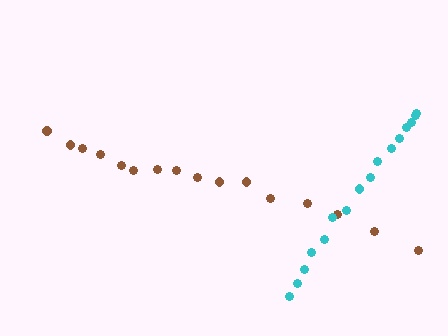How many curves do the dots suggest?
There are 2 distinct paths.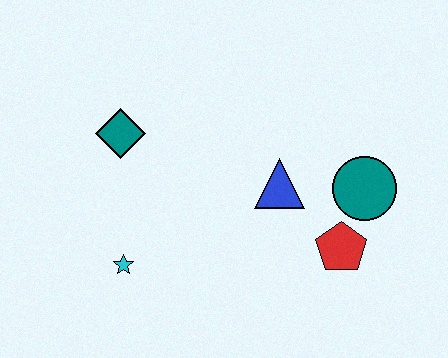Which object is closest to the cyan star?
The teal diamond is closest to the cyan star.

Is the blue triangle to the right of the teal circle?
No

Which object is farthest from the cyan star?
The teal circle is farthest from the cyan star.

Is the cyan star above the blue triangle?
No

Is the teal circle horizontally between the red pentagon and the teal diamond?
No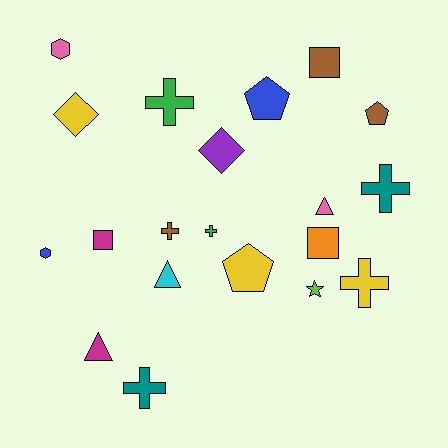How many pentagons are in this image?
There are 3 pentagons.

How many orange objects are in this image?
There is 1 orange object.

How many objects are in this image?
There are 20 objects.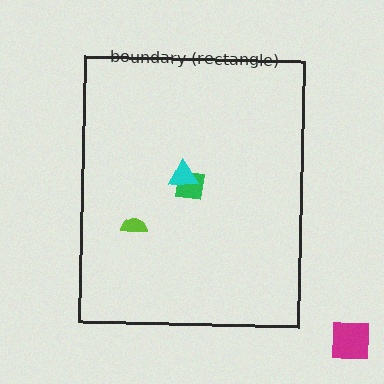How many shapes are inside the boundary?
3 inside, 1 outside.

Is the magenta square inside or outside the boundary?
Outside.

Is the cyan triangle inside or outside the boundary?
Inside.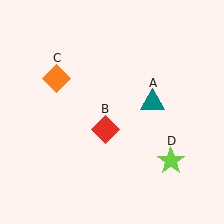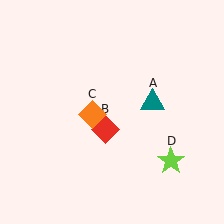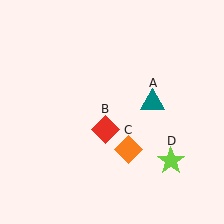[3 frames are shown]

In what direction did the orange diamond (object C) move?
The orange diamond (object C) moved down and to the right.